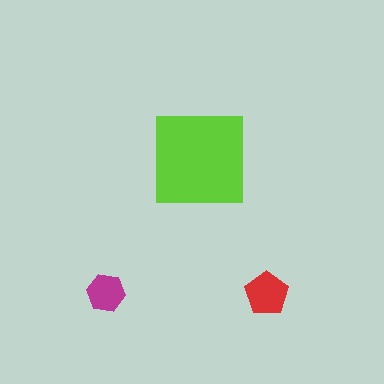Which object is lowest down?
The red pentagon is bottommost.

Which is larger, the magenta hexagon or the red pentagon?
The red pentagon.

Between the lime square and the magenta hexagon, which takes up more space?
The lime square.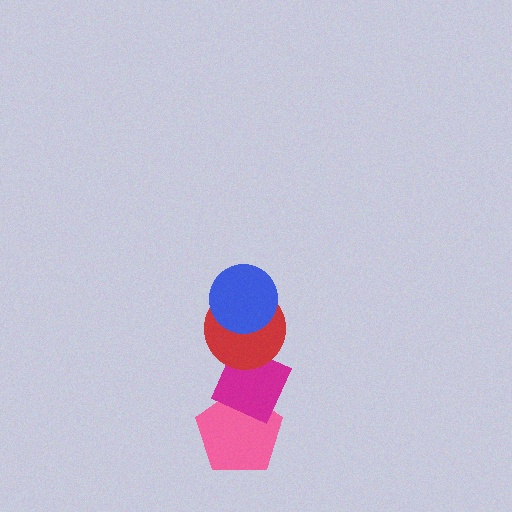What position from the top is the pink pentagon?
The pink pentagon is 4th from the top.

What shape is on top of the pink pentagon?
The magenta diamond is on top of the pink pentagon.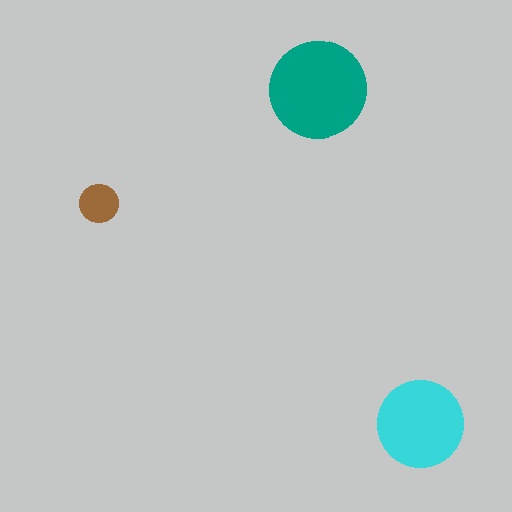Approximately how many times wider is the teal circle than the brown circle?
About 2.5 times wider.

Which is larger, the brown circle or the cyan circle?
The cyan one.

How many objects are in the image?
There are 3 objects in the image.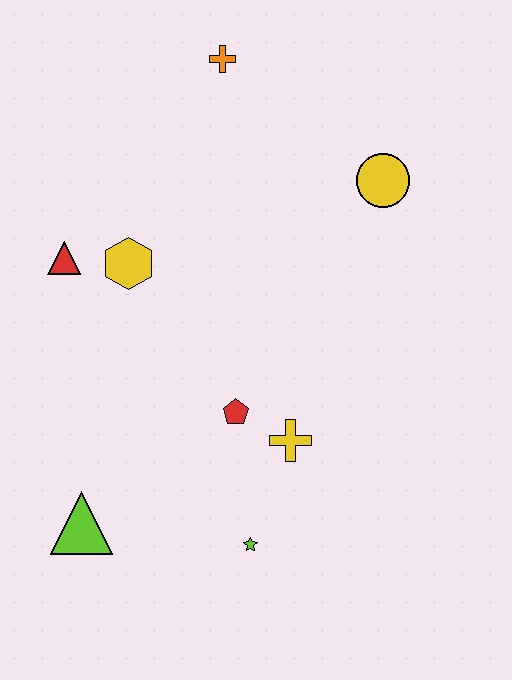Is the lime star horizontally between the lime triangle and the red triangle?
No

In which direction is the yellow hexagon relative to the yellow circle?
The yellow hexagon is to the left of the yellow circle.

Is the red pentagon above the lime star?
Yes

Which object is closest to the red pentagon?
The yellow cross is closest to the red pentagon.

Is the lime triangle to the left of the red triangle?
No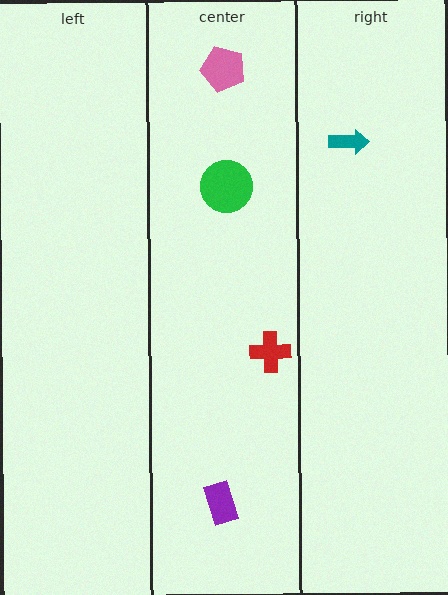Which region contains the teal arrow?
The right region.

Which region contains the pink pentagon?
The center region.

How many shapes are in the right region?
1.